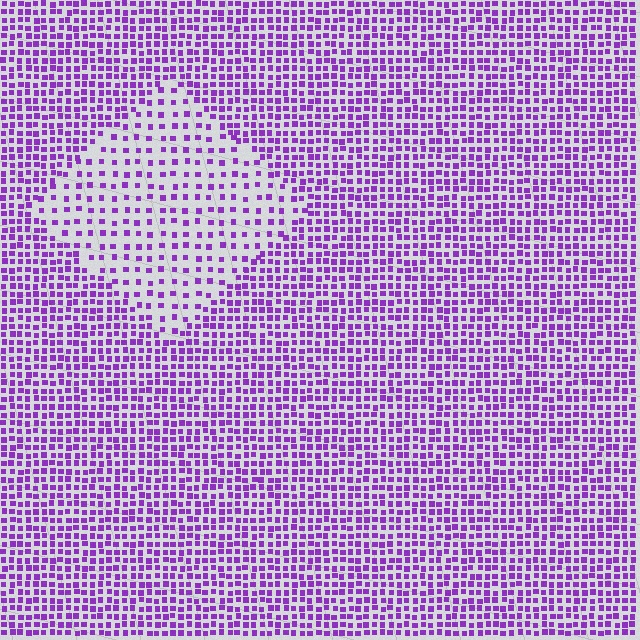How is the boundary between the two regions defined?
The boundary is defined by a change in element density (approximately 2.2x ratio). All elements are the same color, size, and shape.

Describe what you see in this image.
The image contains small purple elements arranged at two different densities. A diamond-shaped region is visible where the elements are less densely packed than the surrounding area.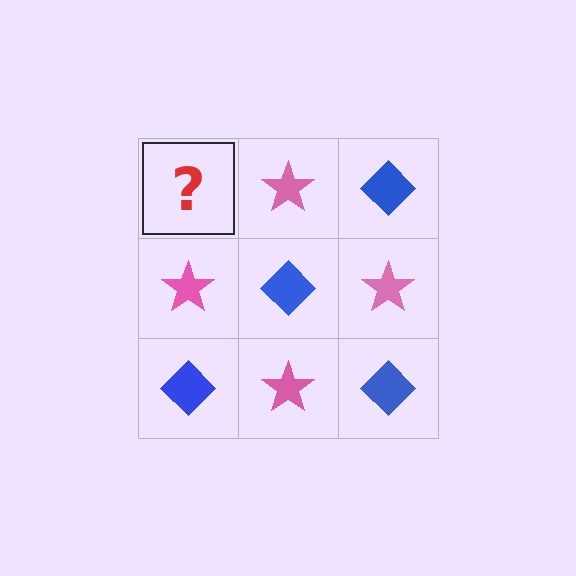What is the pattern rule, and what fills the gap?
The rule is that it alternates blue diamond and pink star in a checkerboard pattern. The gap should be filled with a blue diamond.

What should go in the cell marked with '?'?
The missing cell should contain a blue diamond.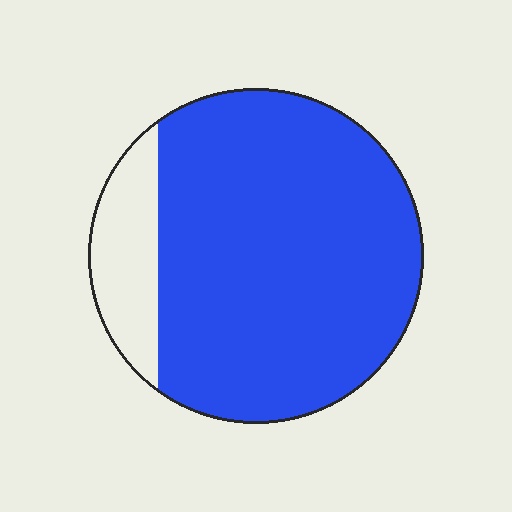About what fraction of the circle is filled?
About five sixths (5/6).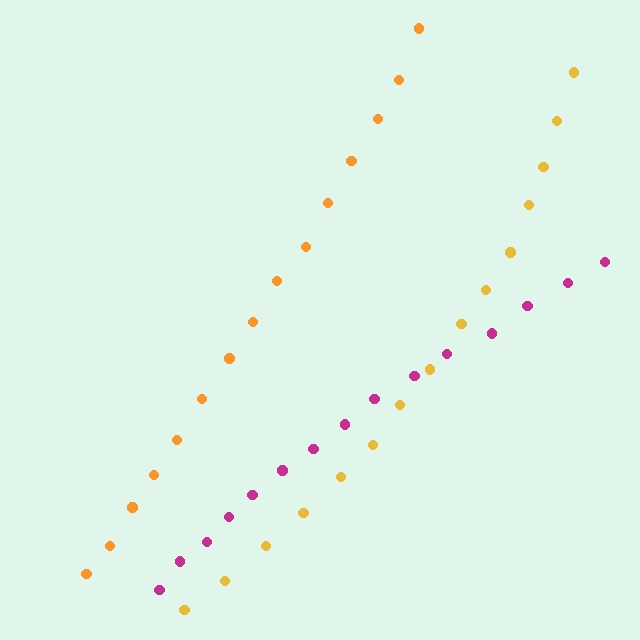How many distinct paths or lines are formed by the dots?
There are 3 distinct paths.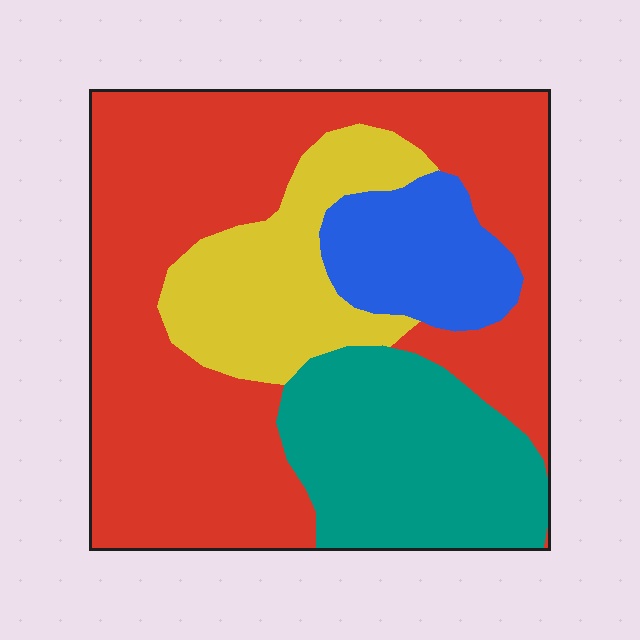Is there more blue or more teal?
Teal.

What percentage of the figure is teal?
Teal covers roughly 20% of the figure.